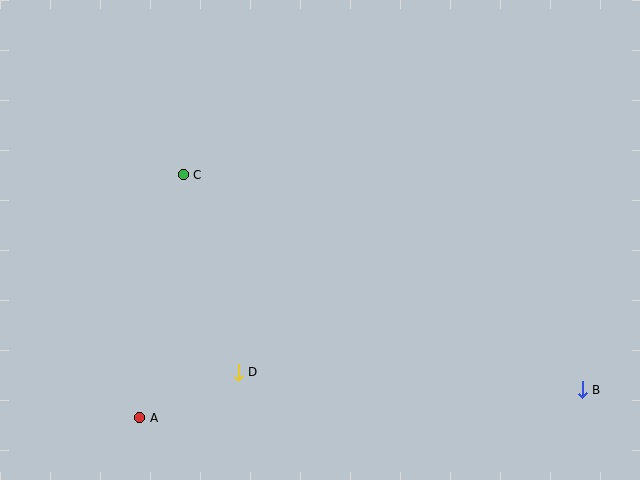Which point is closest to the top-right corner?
Point B is closest to the top-right corner.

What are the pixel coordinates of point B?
Point B is at (582, 390).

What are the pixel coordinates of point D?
Point D is at (238, 372).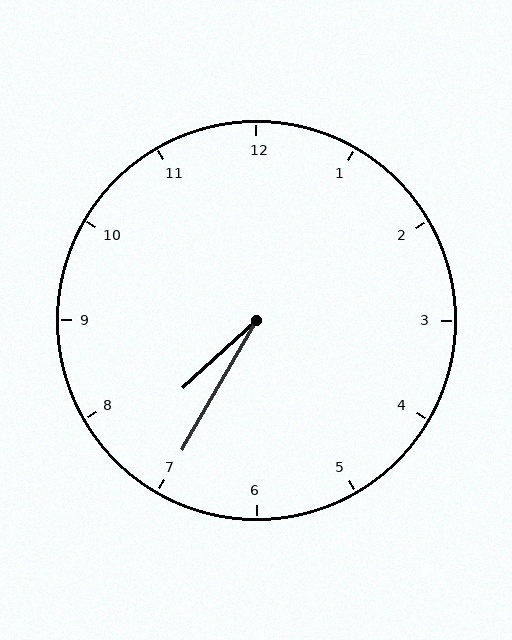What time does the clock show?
7:35.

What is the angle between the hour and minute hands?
Approximately 18 degrees.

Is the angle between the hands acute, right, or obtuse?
It is acute.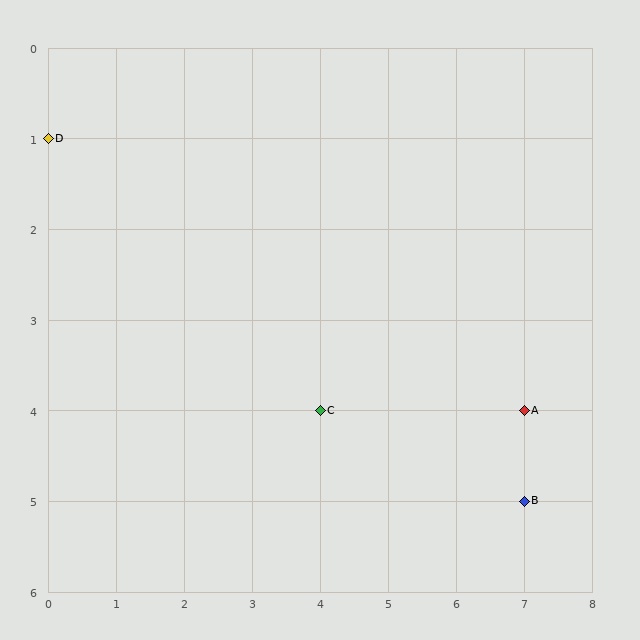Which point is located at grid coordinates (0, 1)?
Point D is at (0, 1).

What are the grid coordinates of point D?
Point D is at grid coordinates (0, 1).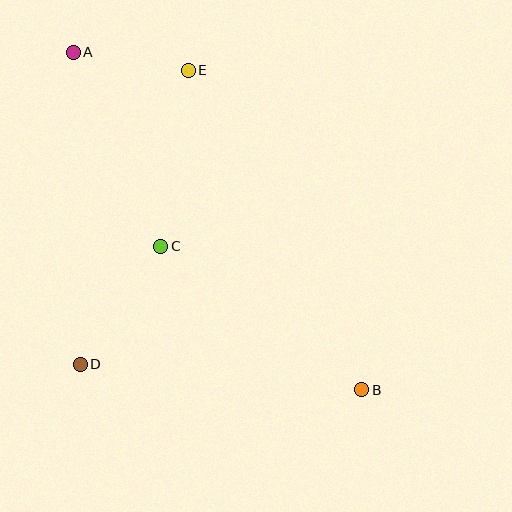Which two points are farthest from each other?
Points A and B are farthest from each other.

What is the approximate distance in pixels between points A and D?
The distance between A and D is approximately 312 pixels.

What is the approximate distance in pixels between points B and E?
The distance between B and E is approximately 364 pixels.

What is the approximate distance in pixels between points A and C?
The distance between A and C is approximately 213 pixels.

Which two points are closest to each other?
Points A and E are closest to each other.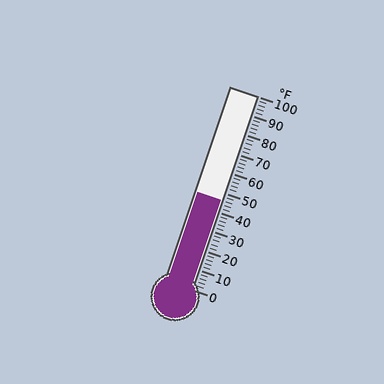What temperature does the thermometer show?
The thermometer shows approximately 46°F.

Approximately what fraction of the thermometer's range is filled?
The thermometer is filled to approximately 45% of its range.